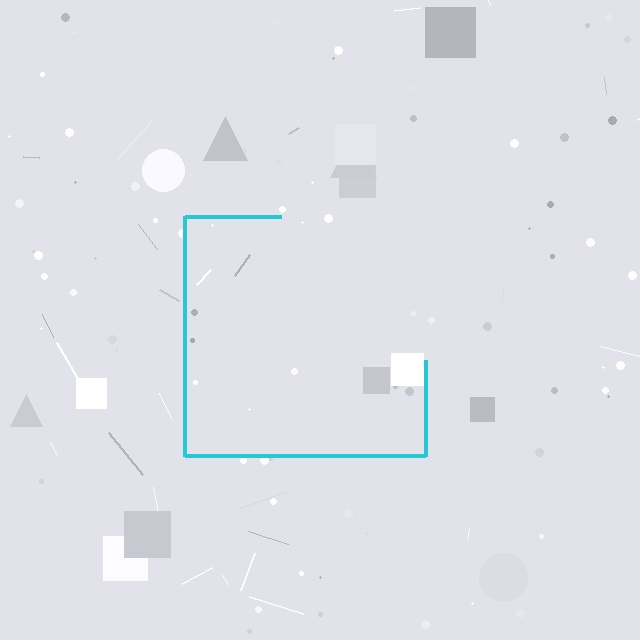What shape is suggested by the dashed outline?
The dashed outline suggests a square.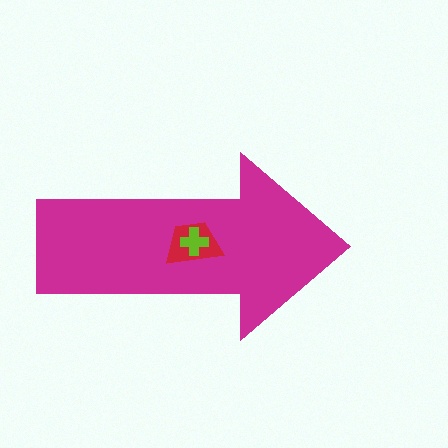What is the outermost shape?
The magenta arrow.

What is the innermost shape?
The lime cross.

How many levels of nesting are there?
3.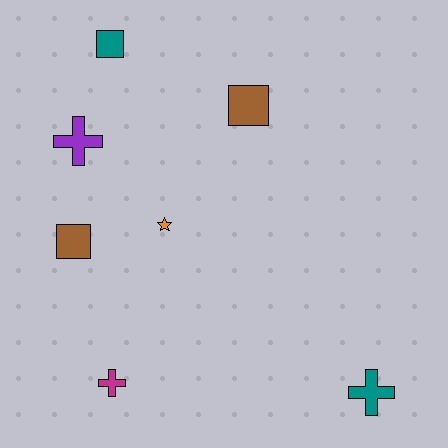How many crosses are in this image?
There are 3 crosses.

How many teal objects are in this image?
There are 2 teal objects.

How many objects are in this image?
There are 7 objects.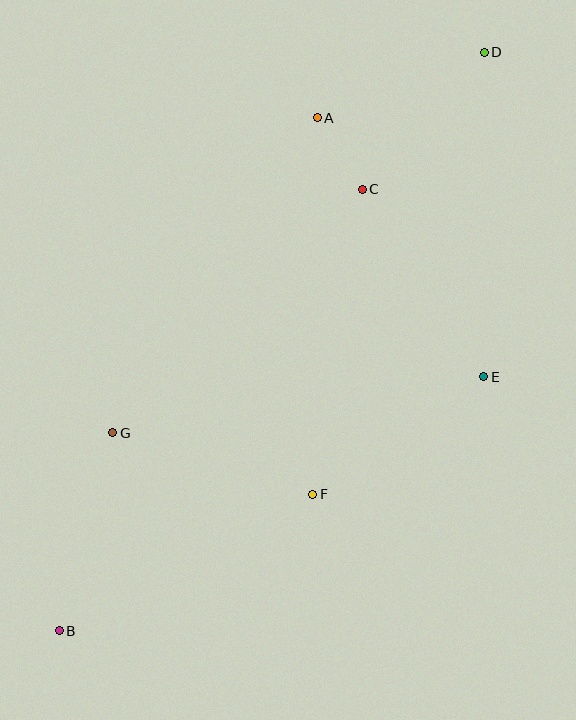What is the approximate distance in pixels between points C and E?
The distance between C and E is approximately 223 pixels.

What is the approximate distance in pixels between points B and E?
The distance between B and E is approximately 495 pixels.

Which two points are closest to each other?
Points A and C are closest to each other.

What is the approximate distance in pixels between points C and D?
The distance between C and D is approximately 183 pixels.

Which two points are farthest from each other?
Points B and D are farthest from each other.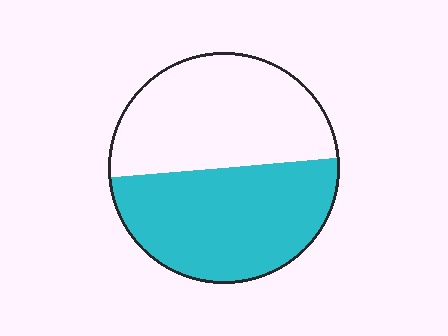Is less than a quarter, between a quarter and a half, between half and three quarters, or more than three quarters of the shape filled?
Between half and three quarters.